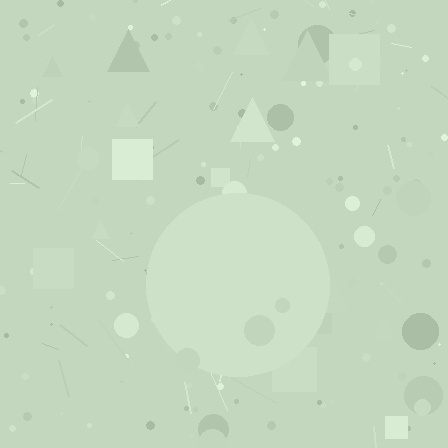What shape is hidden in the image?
A circle is hidden in the image.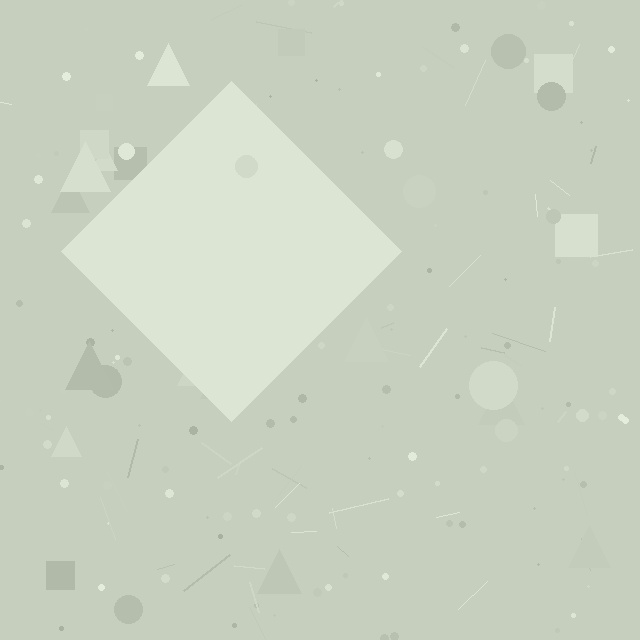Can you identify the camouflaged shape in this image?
The camouflaged shape is a diamond.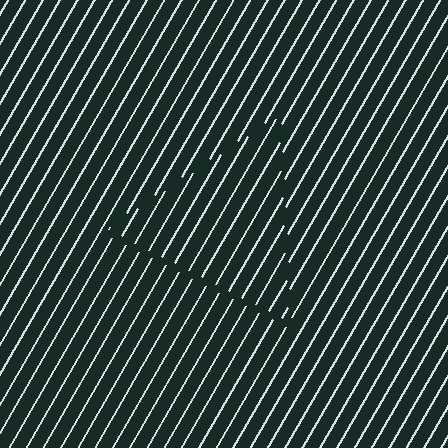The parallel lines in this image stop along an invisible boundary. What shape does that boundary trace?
An illusory triangle. The interior of the shape contains the same grating, shifted by half a period — the contour is defined by the phase discontinuity where line-ends from the inner and outer gratings abut.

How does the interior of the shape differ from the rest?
The interior of the shape contains the same grating, shifted by half a period — the contour is defined by the phase discontinuity where line-ends from the inner and outer gratings abut.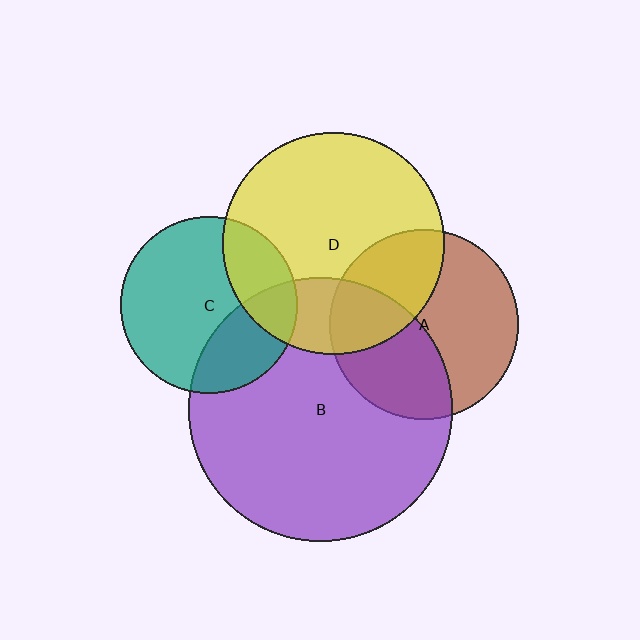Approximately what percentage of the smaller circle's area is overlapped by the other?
Approximately 30%.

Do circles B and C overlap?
Yes.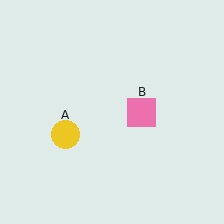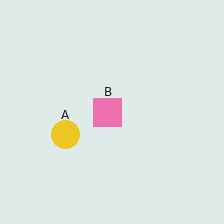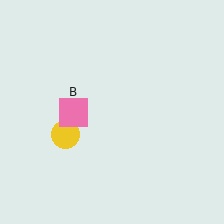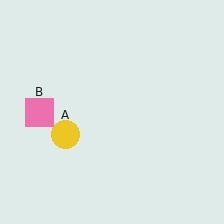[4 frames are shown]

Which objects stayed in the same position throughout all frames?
Yellow circle (object A) remained stationary.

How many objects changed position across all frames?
1 object changed position: pink square (object B).